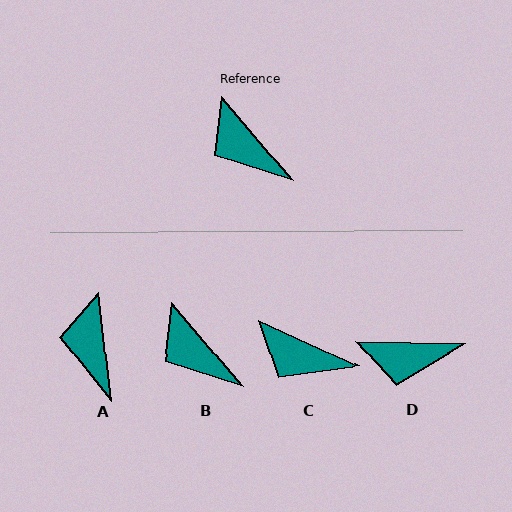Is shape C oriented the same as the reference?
No, it is off by about 25 degrees.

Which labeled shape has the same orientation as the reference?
B.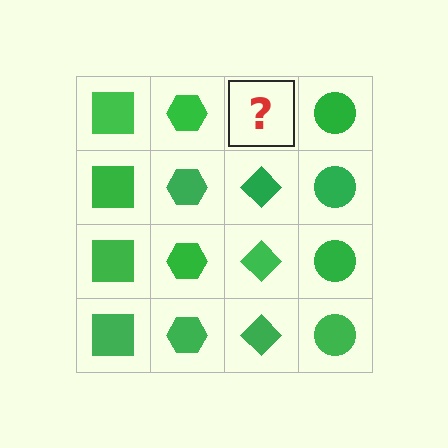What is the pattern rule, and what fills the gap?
The rule is that each column has a consistent shape. The gap should be filled with a green diamond.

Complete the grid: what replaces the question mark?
The question mark should be replaced with a green diamond.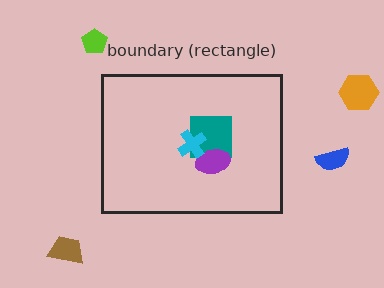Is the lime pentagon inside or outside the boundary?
Outside.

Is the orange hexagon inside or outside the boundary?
Outside.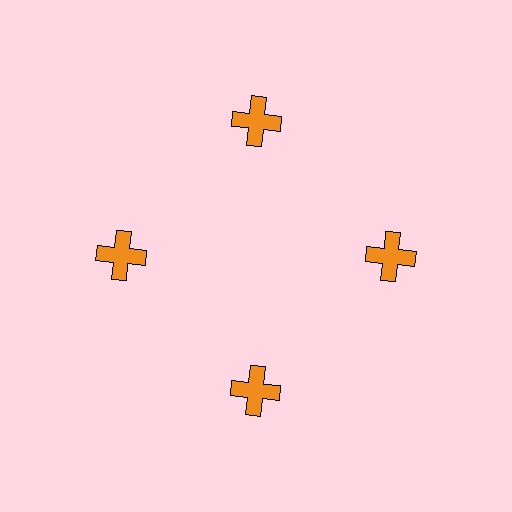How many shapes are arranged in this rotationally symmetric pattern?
There are 4 shapes, arranged in 4 groups of 1.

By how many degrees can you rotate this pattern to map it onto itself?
The pattern maps onto itself every 90 degrees of rotation.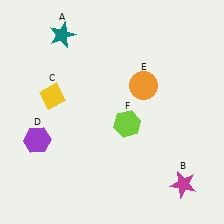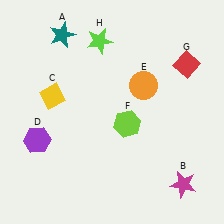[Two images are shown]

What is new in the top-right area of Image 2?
A red diamond (G) was added in the top-right area of Image 2.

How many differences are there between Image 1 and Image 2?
There are 2 differences between the two images.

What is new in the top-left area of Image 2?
A lime star (H) was added in the top-left area of Image 2.